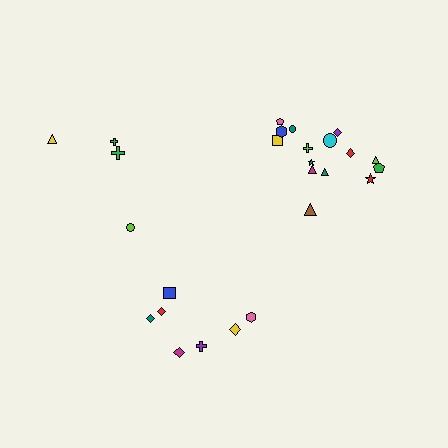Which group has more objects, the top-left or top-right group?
The top-right group.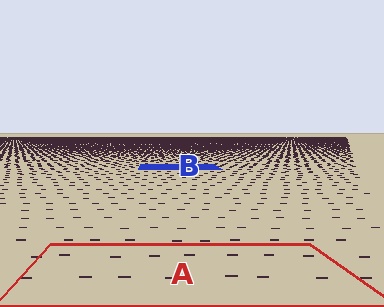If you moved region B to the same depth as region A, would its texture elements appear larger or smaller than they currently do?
They would appear larger. At a closer depth, the same texture elements are projected at a bigger on-screen size.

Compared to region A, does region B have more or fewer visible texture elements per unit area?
Region B has more texture elements per unit area — they are packed more densely because it is farther away.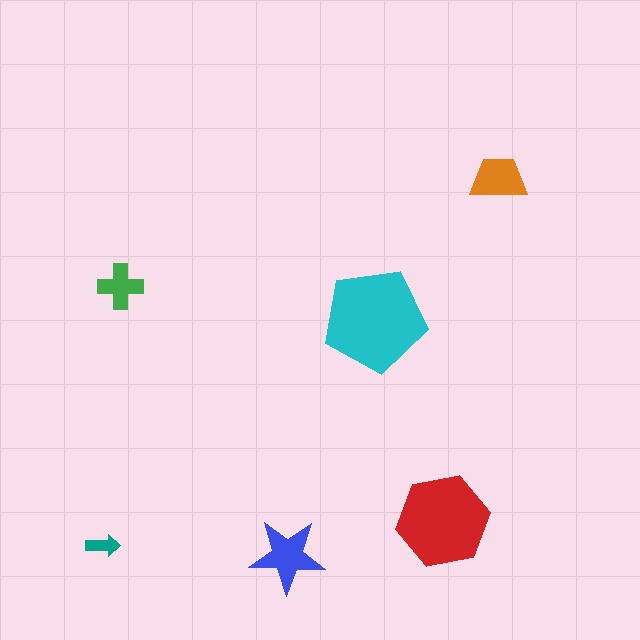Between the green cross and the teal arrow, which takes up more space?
The green cross.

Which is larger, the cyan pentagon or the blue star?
The cyan pentagon.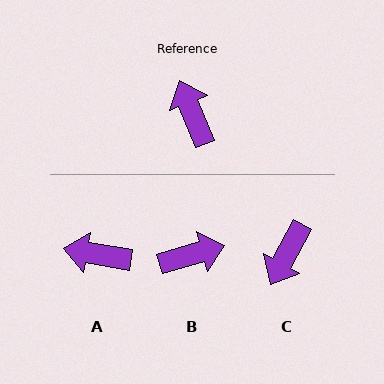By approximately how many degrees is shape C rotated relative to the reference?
Approximately 130 degrees counter-clockwise.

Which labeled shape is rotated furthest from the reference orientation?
C, about 130 degrees away.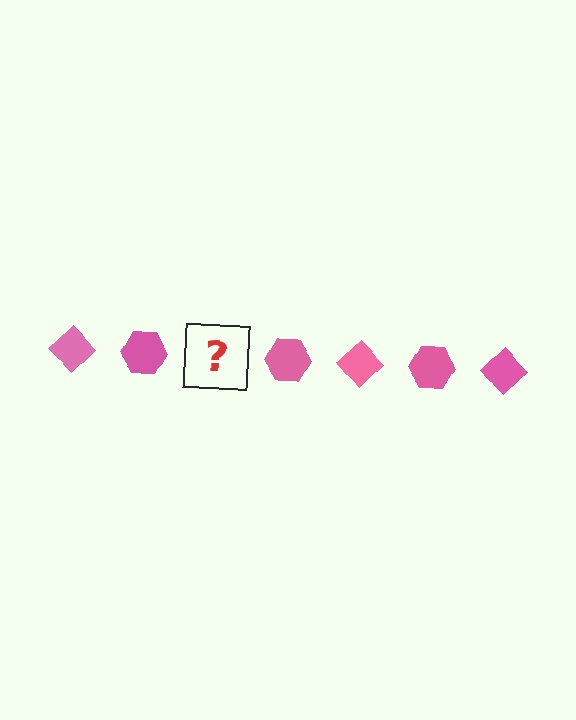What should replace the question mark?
The question mark should be replaced with a pink diamond.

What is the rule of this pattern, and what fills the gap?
The rule is that the pattern cycles through diamond, hexagon shapes in pink. The gap should be filled with a pink diamond.